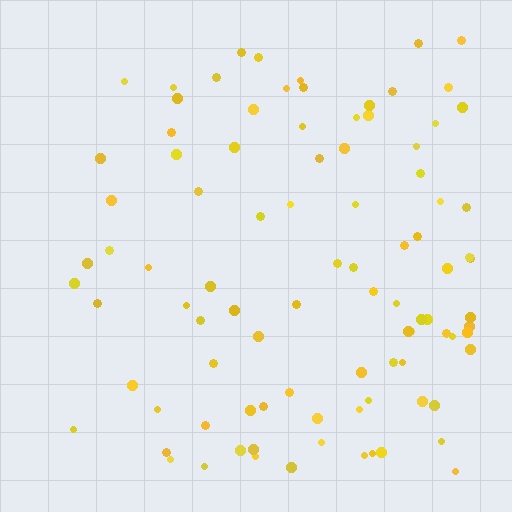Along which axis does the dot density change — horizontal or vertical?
Horizontal.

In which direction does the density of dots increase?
From left to right, with the right side densest.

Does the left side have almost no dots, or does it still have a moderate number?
Still a moderate number, just noticeably fewer than the right.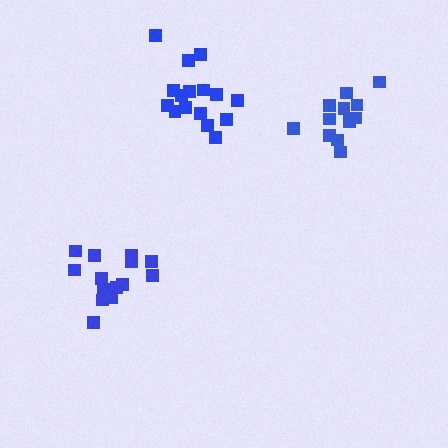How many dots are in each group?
Group 1: 16 dots, Group 2: 15 dots, Group 3: 12 dots (43 total).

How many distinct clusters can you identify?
There are 3 distinct clusters.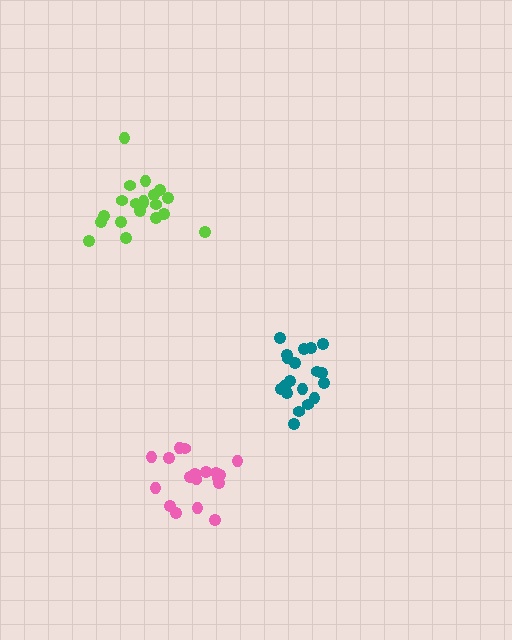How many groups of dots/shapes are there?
There are 3 groups.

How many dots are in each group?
Group 1: 19 dots, Group 2: 20 dots, Group 3: 18 dots (57 total).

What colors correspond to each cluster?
The clusters are colored: teal, lime, pink.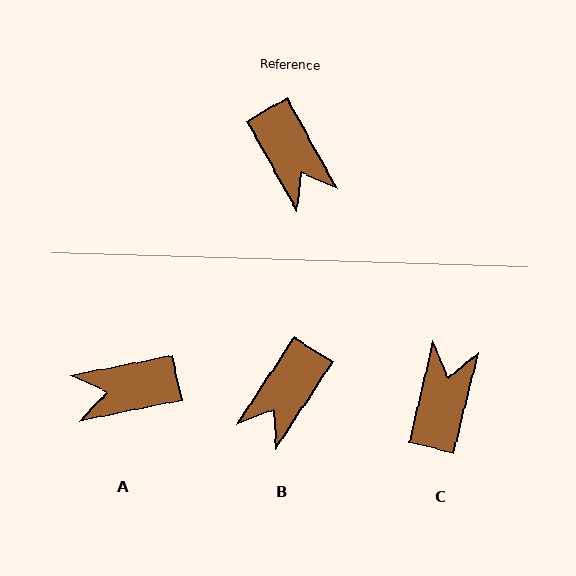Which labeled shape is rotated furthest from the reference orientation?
C, about 137 degrees away.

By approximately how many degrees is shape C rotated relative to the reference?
Approximately 137 degrees counter-clockwise.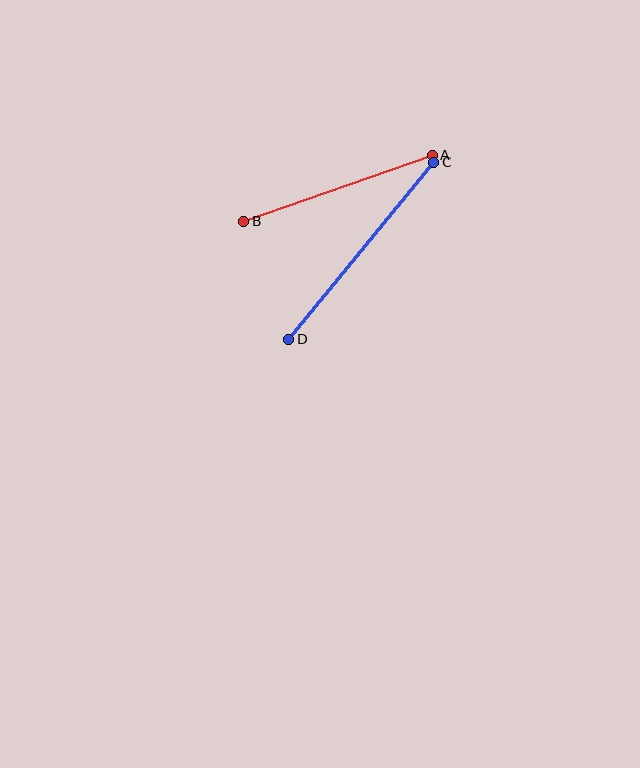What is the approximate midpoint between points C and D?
The midpoint is at approximately (361, 251) pixels.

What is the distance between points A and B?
The distance is approximately 200 pixels.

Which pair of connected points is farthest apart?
Points C and D are farthest apart.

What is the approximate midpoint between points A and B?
The midpoint is at approximately (338, 188) pixels.